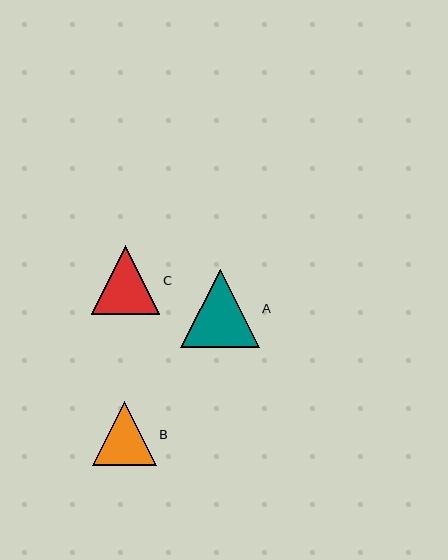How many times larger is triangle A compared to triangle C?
Triangle A is approximately 1.1 times the size of triangle C.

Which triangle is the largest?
Triangle A is the largest with a size of approximately 79 pixels.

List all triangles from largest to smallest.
From largest to smallest: A, C, B.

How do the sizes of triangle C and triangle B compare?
Triangle C and triangle B are approximately the same size.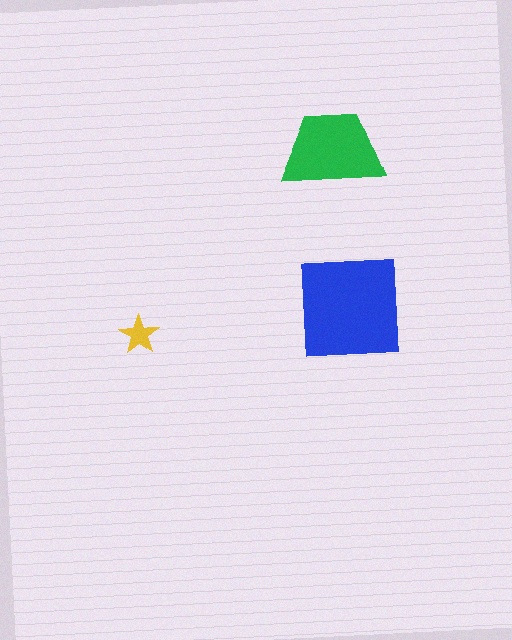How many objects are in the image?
There are 3 objects in the image.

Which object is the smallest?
The yellow star.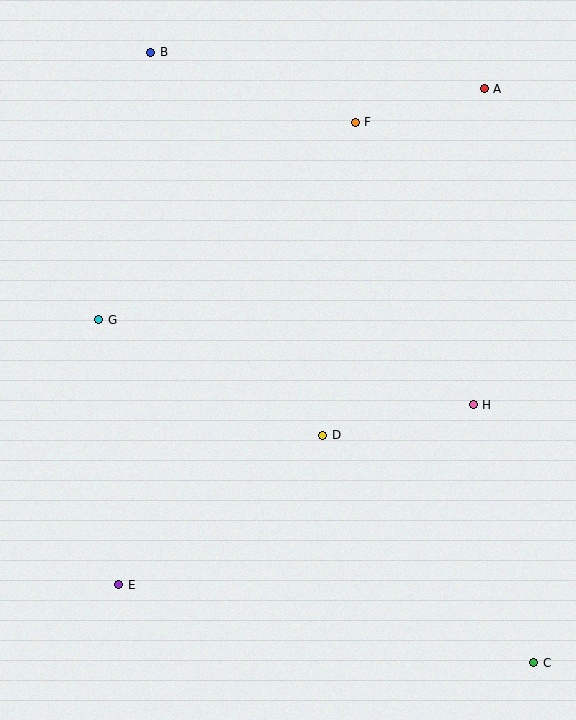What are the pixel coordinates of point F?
Point F is at (355, 122).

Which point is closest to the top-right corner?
Point A is closest to the top-right corner.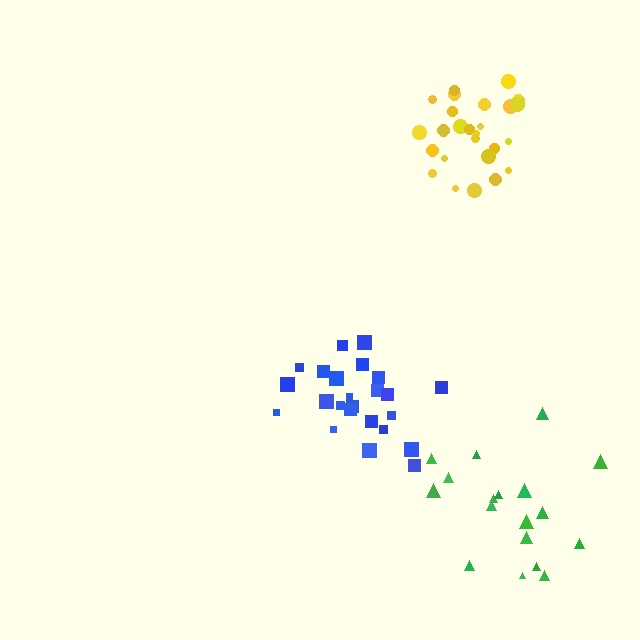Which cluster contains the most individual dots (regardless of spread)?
Yellow (27).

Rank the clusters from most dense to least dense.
yellow, blue, green.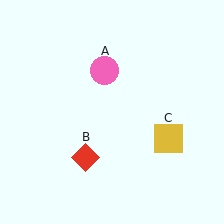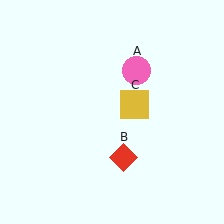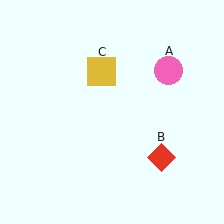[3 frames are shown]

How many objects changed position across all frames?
3 objects changed position: pink circle (object A), red diamond (object B), yellow square (object C).